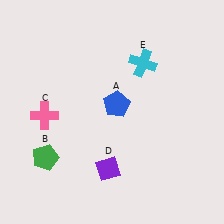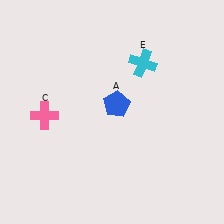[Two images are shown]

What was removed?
The purple diamond (D), the green pentagon (B) were removed in Image 2.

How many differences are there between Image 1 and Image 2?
There are 2 differences between the two images.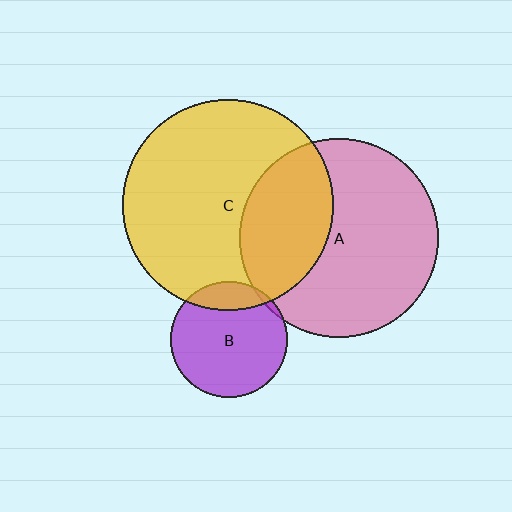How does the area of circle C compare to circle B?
Approximately 3.3 times.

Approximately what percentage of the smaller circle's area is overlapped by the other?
Approximately 5%.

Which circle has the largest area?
Circle C (yellow).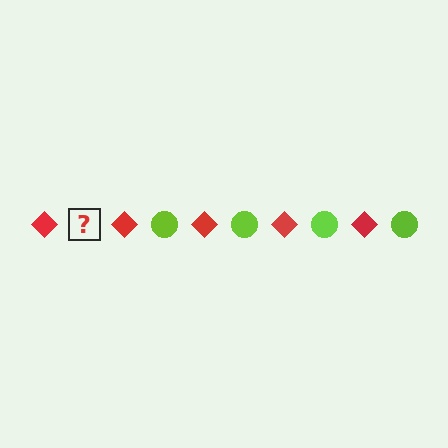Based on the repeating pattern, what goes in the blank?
The blank should be a lime circle.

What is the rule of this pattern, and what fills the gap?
The rule is that the pattern alternates between red diamond and lime circle. The gap should be filled with a lime circle.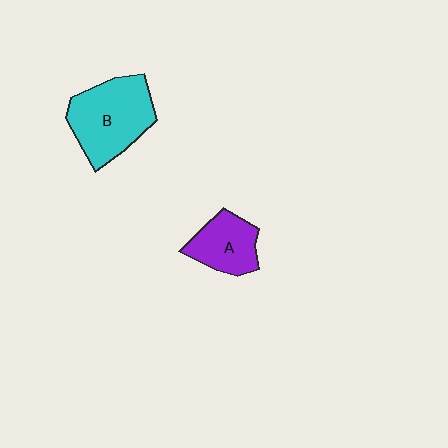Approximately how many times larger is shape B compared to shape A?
Approximately 1.6 times.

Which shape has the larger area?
Shape B (cyan).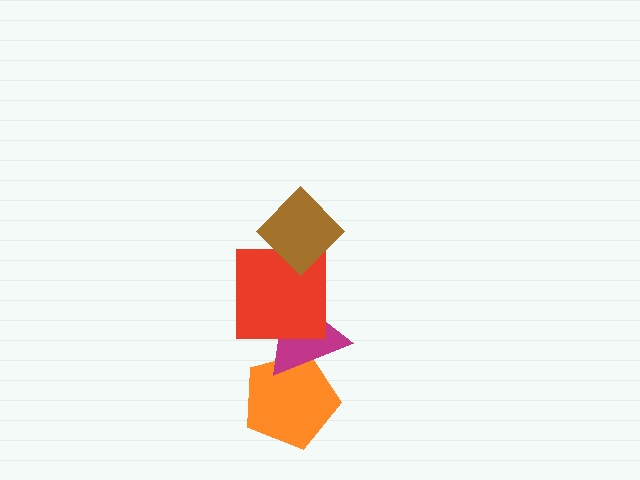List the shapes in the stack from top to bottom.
From top to bottom: the brown diamond, the red square, the magenta triangle, the orange pentagon.